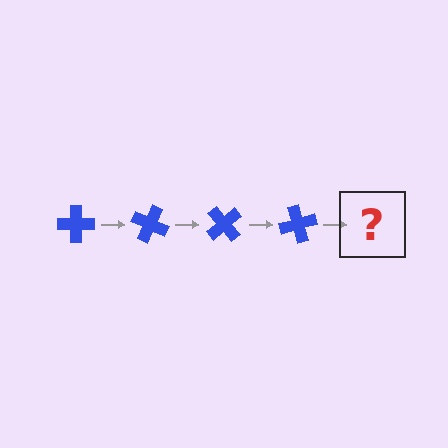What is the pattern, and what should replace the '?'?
The pattern is that the cross rotates 25 degrees each step. The '?' should be a blue cross rotated 100 degrees.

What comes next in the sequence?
The next element should be a blue cross rotated 100 degrees.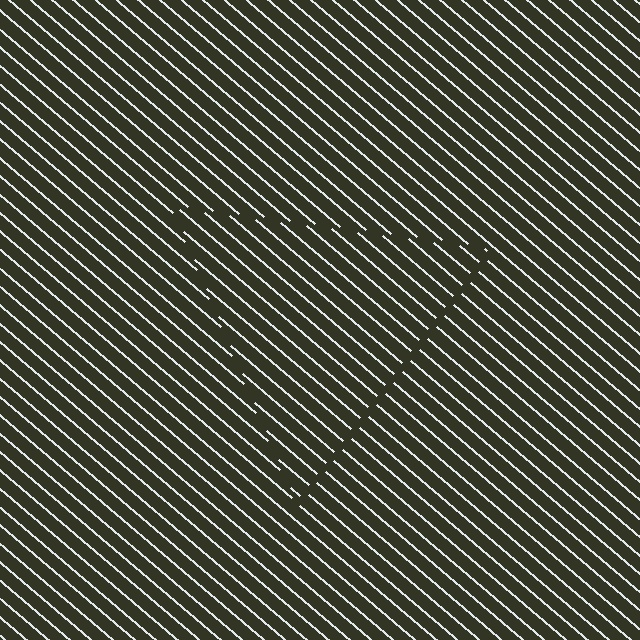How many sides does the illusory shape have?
3 sides — the line-ends trace a triangle.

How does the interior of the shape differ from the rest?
The interior of the shape contains the same grating, shifted by half a period — the contour is defined by the phase discontinuity where line-ends from the inner and outer gratings abut.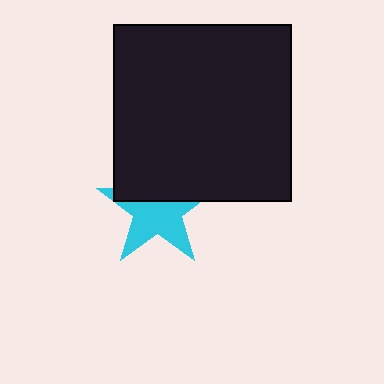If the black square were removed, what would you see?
You would see the complete cyan star.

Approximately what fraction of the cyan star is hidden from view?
Roughly 41% of the cyan star is hidden behind the black square.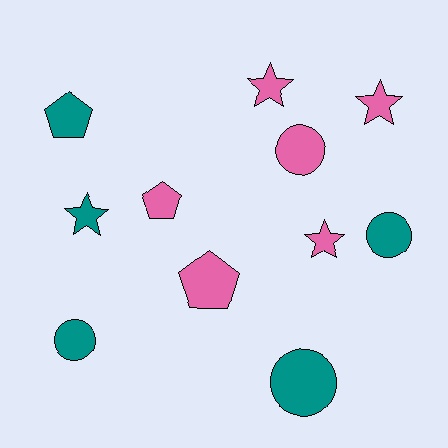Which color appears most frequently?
Pink, with 6 objects.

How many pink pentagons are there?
There are 2 pink pentagons.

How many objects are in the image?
There are 11 objects.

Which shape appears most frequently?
Circle, with 4 objects.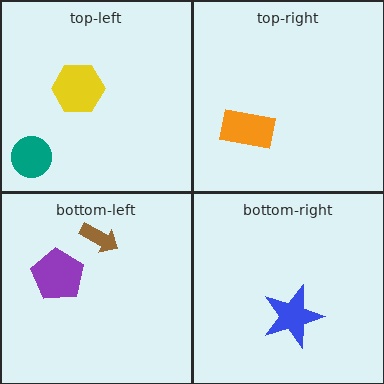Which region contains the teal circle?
The top-left region.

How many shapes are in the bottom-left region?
2.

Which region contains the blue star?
The bottom-right region.